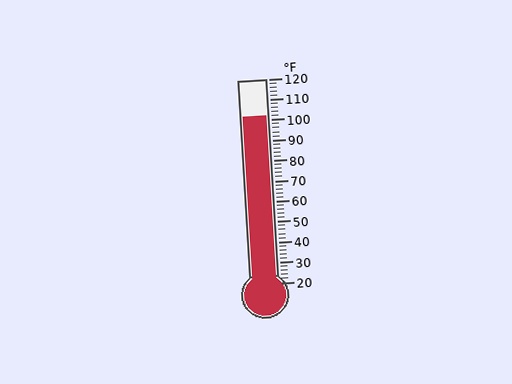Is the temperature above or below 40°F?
The temperature is above 40°F.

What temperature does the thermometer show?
The thermometer shows approximately 102°F.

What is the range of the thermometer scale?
The thermometer scale ranges from 20°F to 120°F.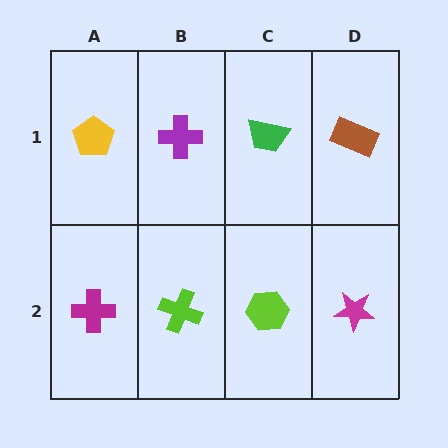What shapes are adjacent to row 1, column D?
A magenta star (row 2, column D), a green trapezoid (row 1, column C).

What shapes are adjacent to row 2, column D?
A brown rectangle (row 1, column D), a lime hexagon (row 2, column C).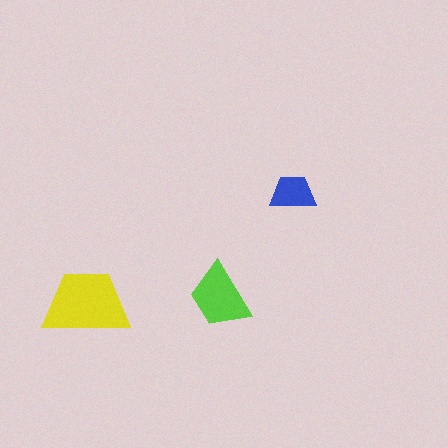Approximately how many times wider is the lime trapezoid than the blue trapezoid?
About 1.5 times wider.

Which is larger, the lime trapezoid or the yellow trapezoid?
The yellow one.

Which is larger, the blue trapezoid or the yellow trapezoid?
The yellow one.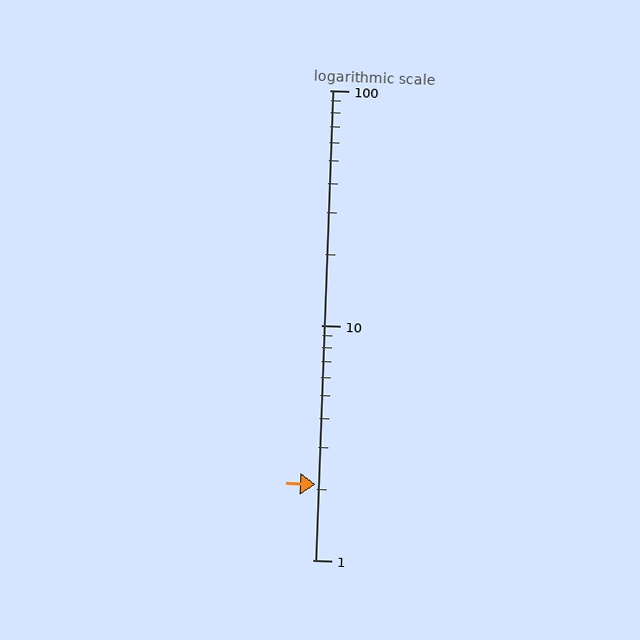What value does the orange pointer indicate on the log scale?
The pointer indicates approximately 2.1.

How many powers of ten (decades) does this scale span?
The scale spans 2 decades, from 1 to 100.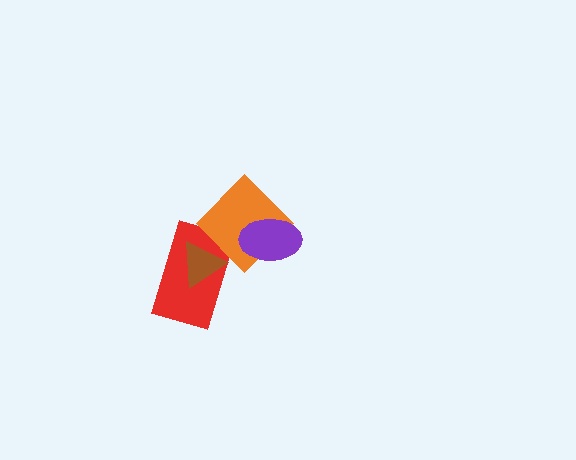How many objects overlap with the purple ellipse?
1 object overlaps with the purple ellipse.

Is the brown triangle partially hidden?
Yes, it is partially covered by another shape.